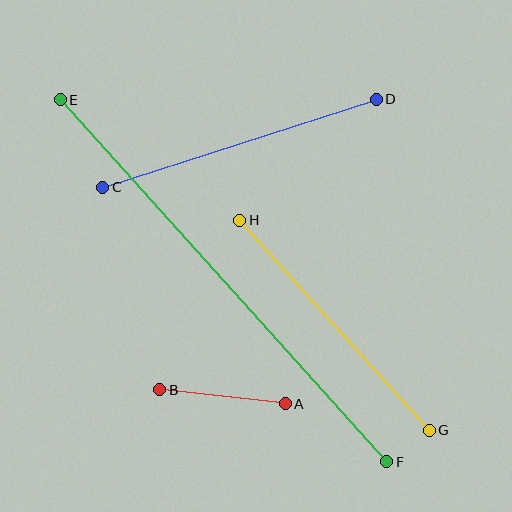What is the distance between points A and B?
The distance is approximately 126 pixels.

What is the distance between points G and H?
The distance is approximately 283 pixels.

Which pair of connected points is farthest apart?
Points E and F are farthest apart.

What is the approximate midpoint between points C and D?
The midpoint is at approximately (240, 143) pixels.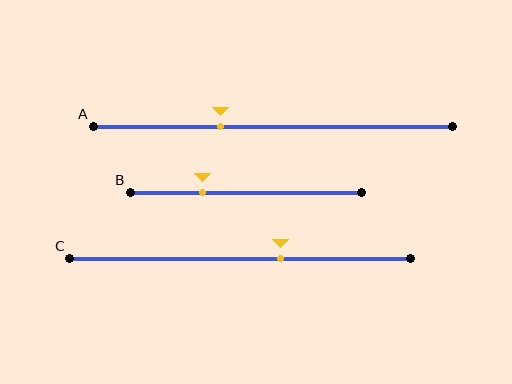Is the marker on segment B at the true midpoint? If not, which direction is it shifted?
No, the marker on segment B is shifted to the left by about 19% of the segment length.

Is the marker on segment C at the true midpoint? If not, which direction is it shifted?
No, the marker on segment C is shifted to the right by about 12% of the segment length.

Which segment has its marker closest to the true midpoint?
Segment C has its marker closest to the true midpoint.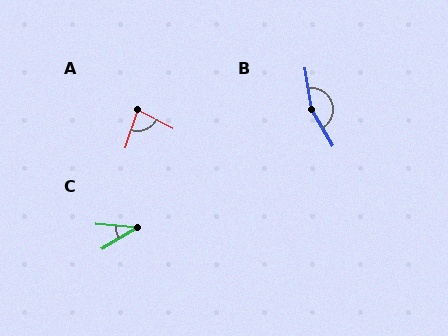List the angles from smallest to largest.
C (35°), A (81°), B (158°).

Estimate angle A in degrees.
Approximately 81 degrees.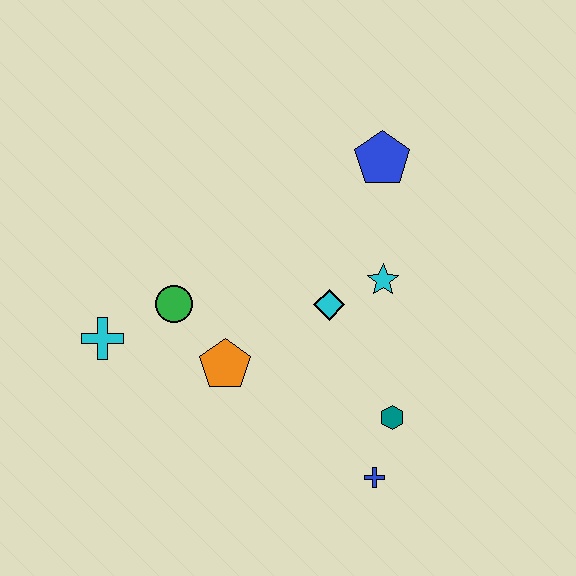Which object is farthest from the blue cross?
The blue pentagon is farthest from the blue cross.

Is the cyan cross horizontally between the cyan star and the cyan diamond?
No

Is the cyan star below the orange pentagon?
No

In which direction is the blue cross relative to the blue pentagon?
The blue cross is below the blue pentagon.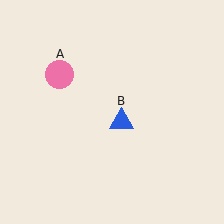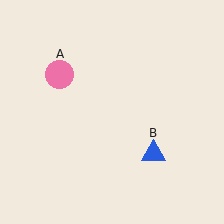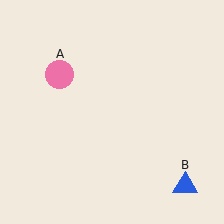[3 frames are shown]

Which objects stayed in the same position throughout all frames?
Pink circle (object A) remained stationary.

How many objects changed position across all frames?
1 object changed position: blue triangle (object B).